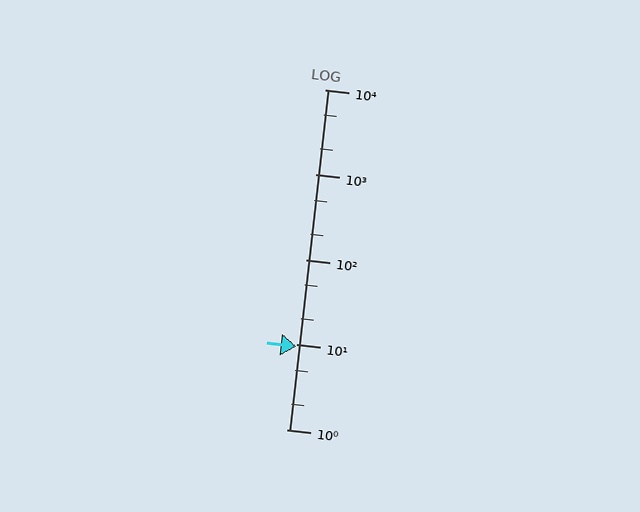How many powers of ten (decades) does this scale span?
The scale spans 4 decades, from 1 to 10000.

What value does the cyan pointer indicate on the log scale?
The pointer indicates approximately 9.4.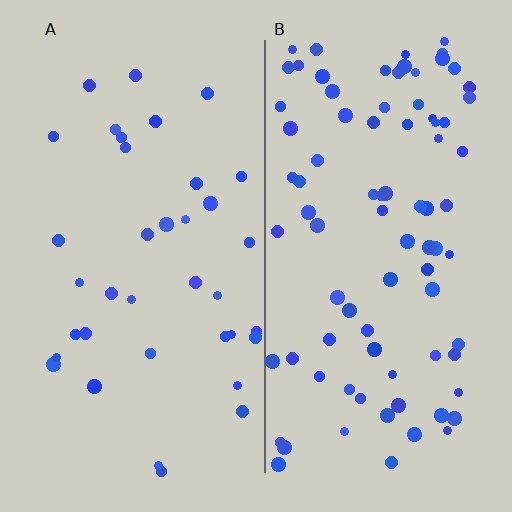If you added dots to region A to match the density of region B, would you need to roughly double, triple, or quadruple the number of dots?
Approximately double.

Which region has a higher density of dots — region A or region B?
B (the right).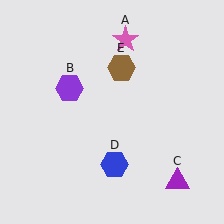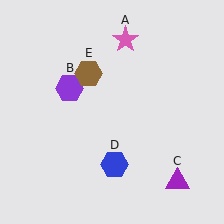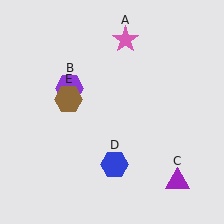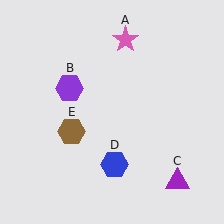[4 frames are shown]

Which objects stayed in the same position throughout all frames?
Pink star (object A) and purple hexagon (object B) and purple triangle (object C) and blue hexagon (object D) remained stationary.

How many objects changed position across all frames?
1 object changed position: brown hexagon (object E).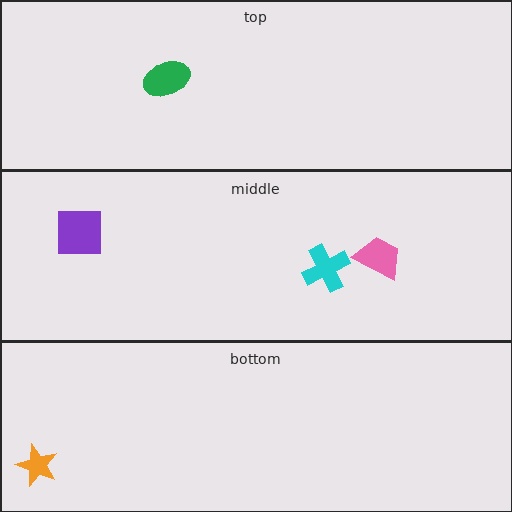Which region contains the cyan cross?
The middle region.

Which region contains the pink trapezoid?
The middle region.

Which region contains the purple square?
The middle region.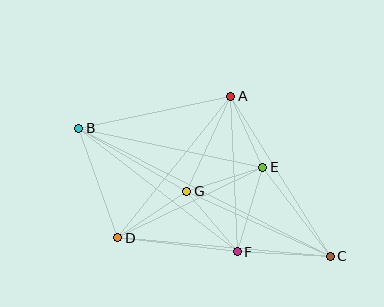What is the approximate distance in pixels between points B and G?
The distance between B and G is approximately 125 pixels.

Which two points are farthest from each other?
Points B and C are farthest from each other.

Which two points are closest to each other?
Points A and E are closest to each other.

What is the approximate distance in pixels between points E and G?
The distance between E and G is approximately 80 pixels.